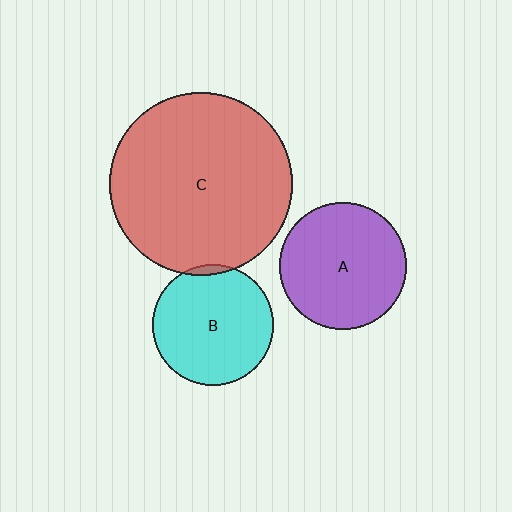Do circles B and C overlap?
Yes.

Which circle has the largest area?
Circle C (red).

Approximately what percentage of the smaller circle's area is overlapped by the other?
Approximately 5%.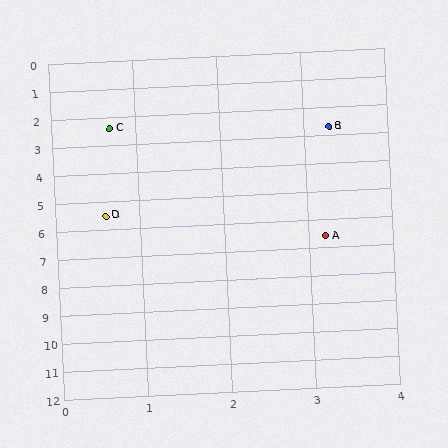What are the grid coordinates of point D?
Point D is at approximately (0.6, 5.5).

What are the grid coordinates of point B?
Point B is at approximately (3.3, 2.7).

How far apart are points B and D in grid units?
Points B and D are about 3.9 grid units apart.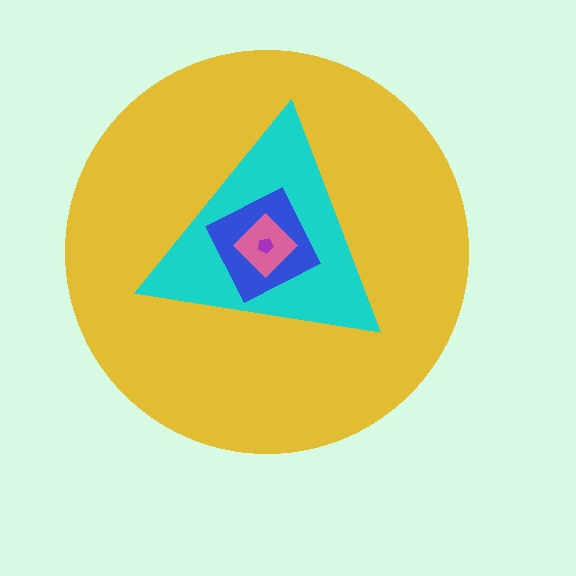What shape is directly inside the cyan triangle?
The blue square.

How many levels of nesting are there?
5.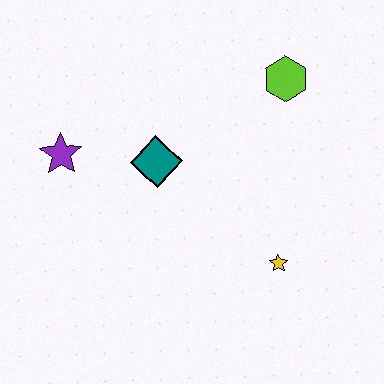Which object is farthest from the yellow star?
The purple star is farthest from the yellow star.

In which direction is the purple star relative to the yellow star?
The purple star is to the left of the yellow star.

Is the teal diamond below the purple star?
Yes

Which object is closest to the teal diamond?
The purple star is closest to the teal diamond.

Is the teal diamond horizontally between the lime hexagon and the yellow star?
No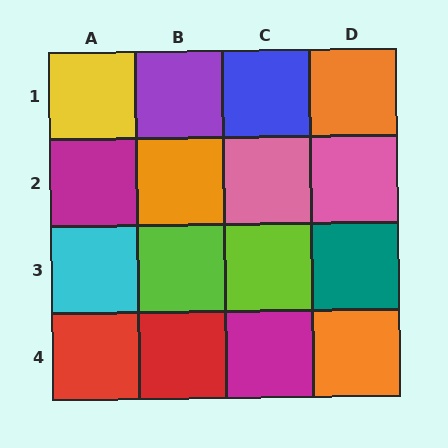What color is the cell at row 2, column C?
Pink.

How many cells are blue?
1 cell is blue.